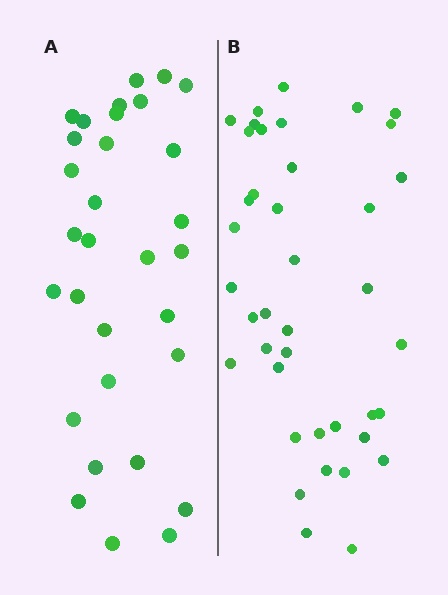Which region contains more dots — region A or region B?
Region B (the right region) has more dots.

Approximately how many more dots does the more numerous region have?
Region B has roughly 8 or so more dots than region A.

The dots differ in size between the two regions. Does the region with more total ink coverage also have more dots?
No. Region A has more total ink coverage because its dots are larger, but region B actually contains more individual dots. Total area can be misleading — the number of items is what matters here.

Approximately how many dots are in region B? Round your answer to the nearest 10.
About 40 dots.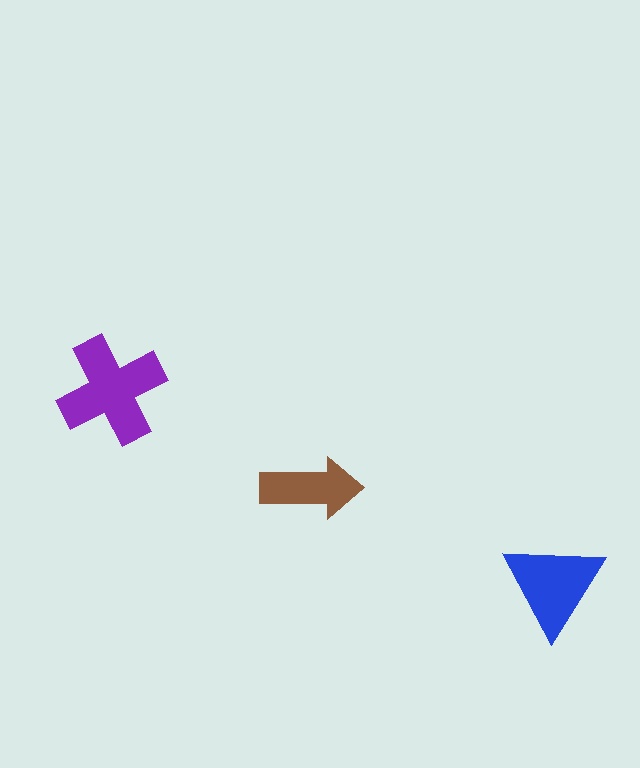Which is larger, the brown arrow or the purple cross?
The purple cross.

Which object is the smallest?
The brown arrow.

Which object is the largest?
The purple cross.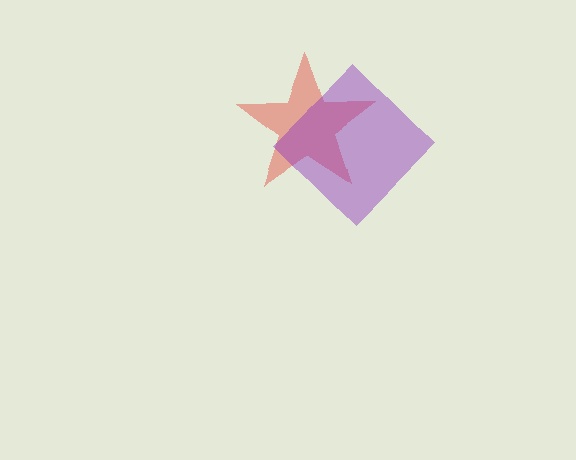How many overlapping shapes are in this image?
There are 2 overlapping shapes in the image.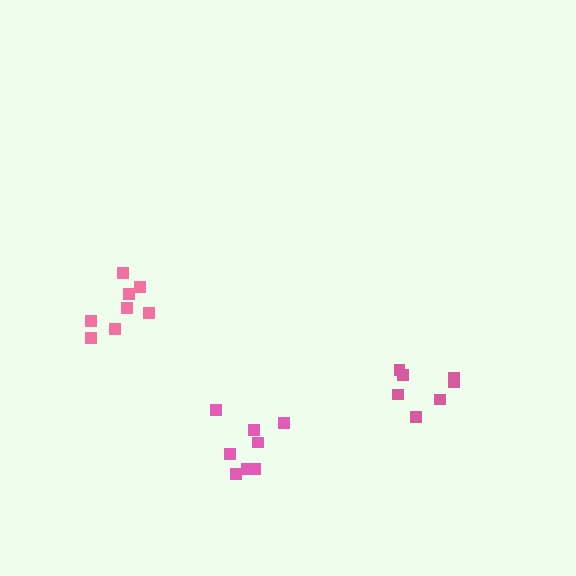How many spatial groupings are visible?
There are 3 spatial groupings.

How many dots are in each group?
Group 1: 8 dots, Group 2: 7 dots, Group 3: 8 dots (23 total).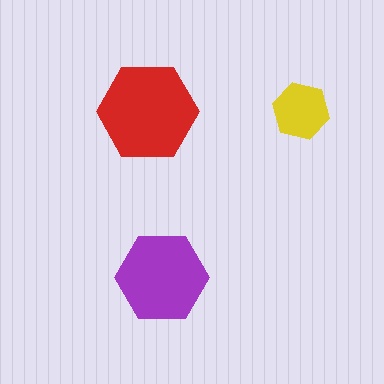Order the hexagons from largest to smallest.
the red one, the purple one, the yellow one.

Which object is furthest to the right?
The yellow hexagon is rightmost.